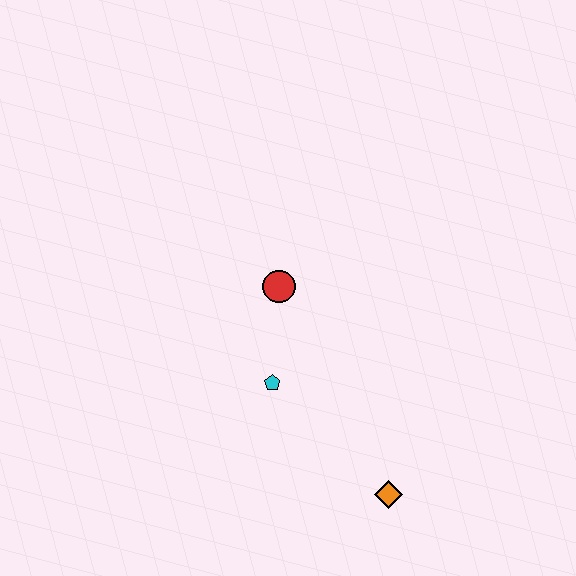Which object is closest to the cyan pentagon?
The red circle is closest to the cyan pentagon.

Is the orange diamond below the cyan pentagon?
Yes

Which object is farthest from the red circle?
The orange diamond is farthest from the red circle.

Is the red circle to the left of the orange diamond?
Yes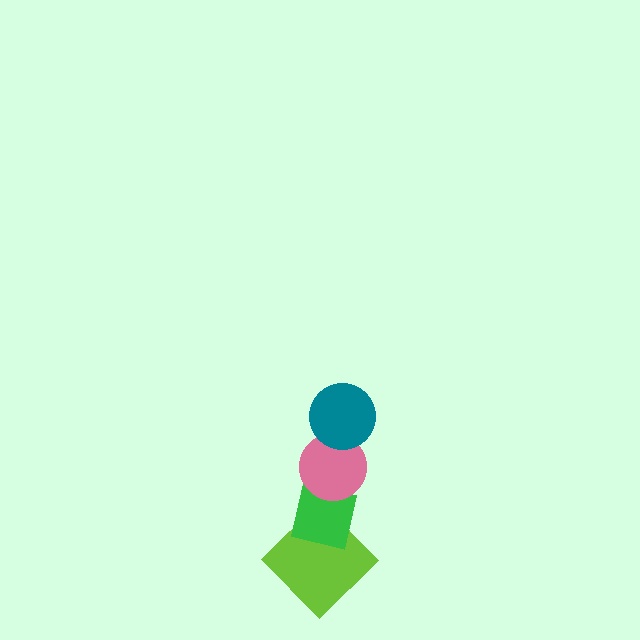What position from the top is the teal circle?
The teal circle is 1st from the top.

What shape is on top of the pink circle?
The teal circle is on top of the pink circle.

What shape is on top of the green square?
The pink circle is on top of the green square.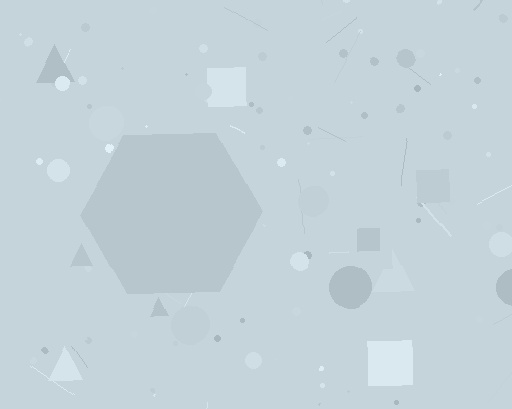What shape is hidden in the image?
A hexagon is hidden in the image.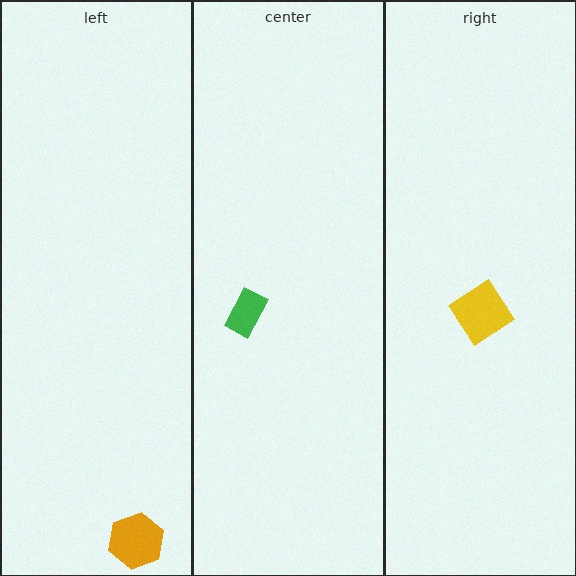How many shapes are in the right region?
1.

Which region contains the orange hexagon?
The left region.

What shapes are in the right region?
The yellow diamond.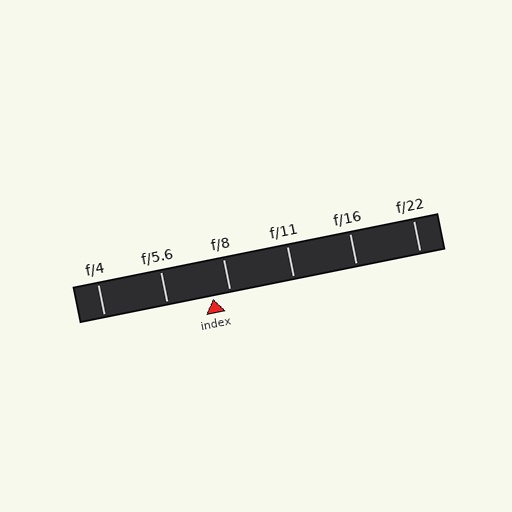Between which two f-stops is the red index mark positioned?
The index mark is between f/5.6 and f/8.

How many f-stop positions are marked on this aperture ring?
There are 6 f-stop positions marked.